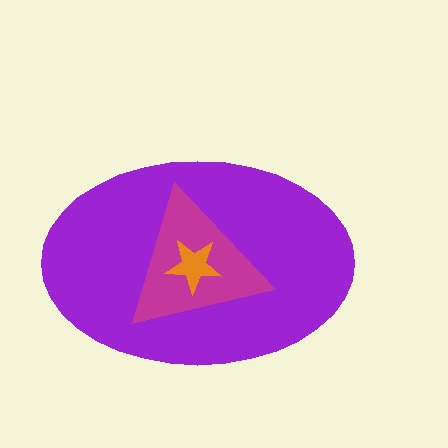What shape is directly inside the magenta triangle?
The orange star.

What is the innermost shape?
The orange star.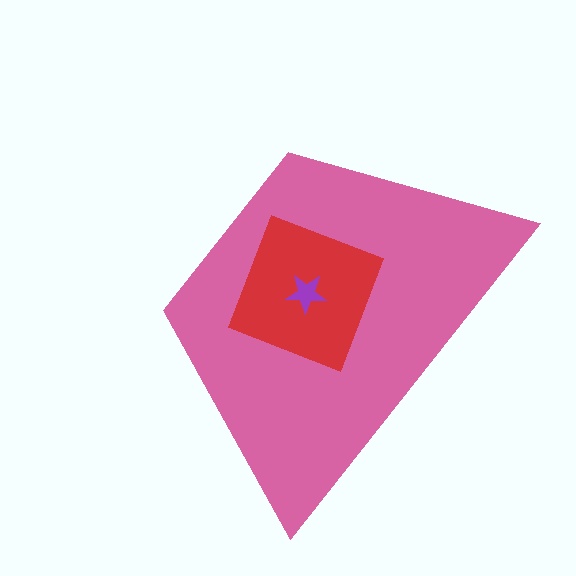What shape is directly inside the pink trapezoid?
The red diamond.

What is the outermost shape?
The pink trapezoid.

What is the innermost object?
The purple star.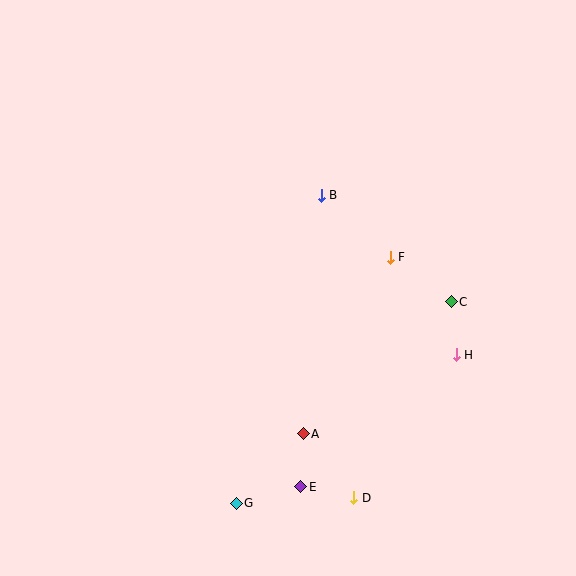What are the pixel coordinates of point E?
Point E is at (301, 487).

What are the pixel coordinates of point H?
Point H is at (456, 355).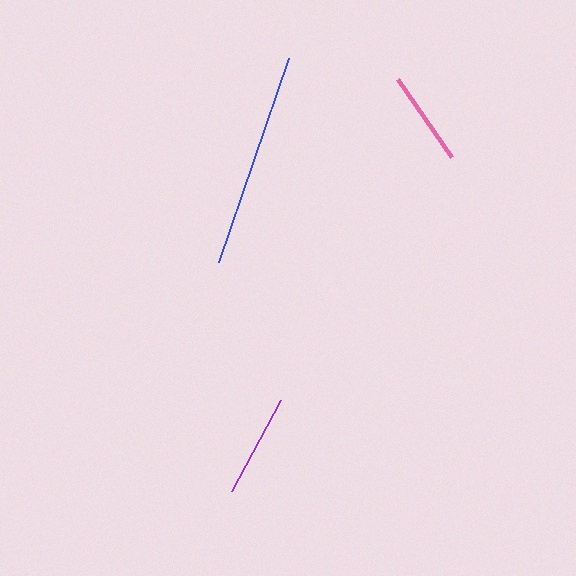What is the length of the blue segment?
The blue segment is approximately 215 pixels long.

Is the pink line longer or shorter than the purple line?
The purple line is longer than the pink line.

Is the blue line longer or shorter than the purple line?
The blue line is longer than the purple line.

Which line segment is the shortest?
The pink line is the shortest at approximately 94 pixels.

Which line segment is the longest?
The blue line is the longest at approximately 215 pixels.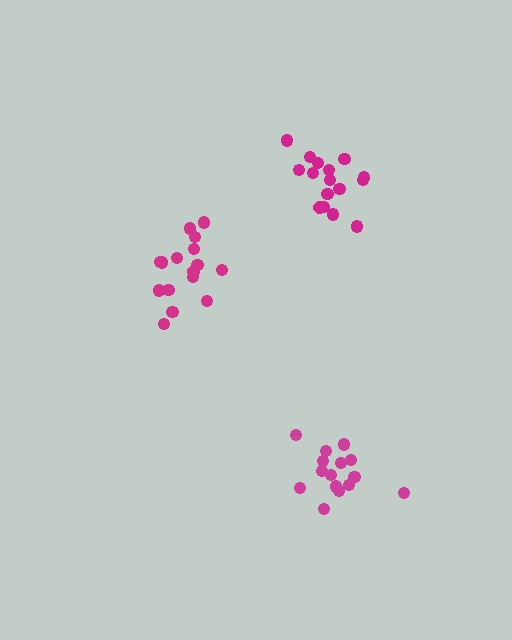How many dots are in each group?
Group 1: 16 dots, Group 2: 15 dots, Group 3: 16 dots (47 total).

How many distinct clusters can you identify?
There are 3 distinct clusters.